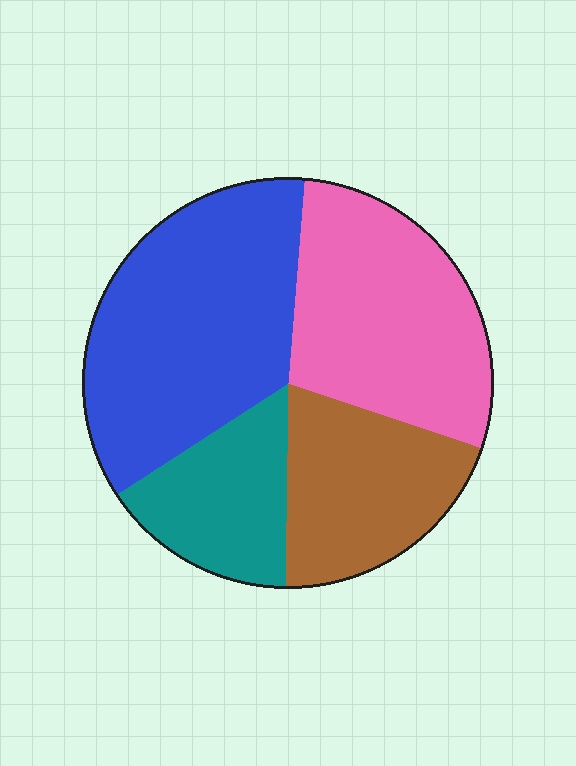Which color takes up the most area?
Blue, at roughly 35%.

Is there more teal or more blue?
Blue.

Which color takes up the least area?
Teal, at roughly 15%.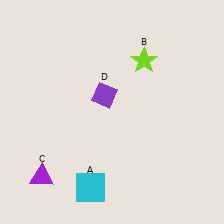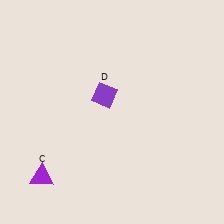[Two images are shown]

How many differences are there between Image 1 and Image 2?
There are 2 differences between the two images.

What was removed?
The cyan square (A), the lime star (B) were removed in Image 2.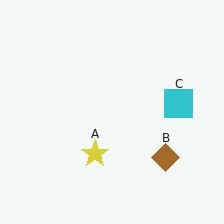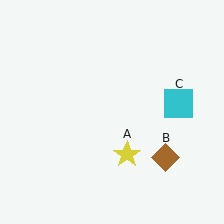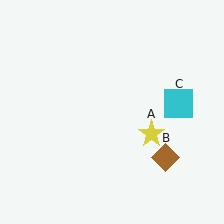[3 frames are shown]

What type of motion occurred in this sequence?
The yellow star (object A) rotated counterclockwise around the center of the scene.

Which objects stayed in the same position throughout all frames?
Brown diamond (object B) and cyan square (object C) remained stationary.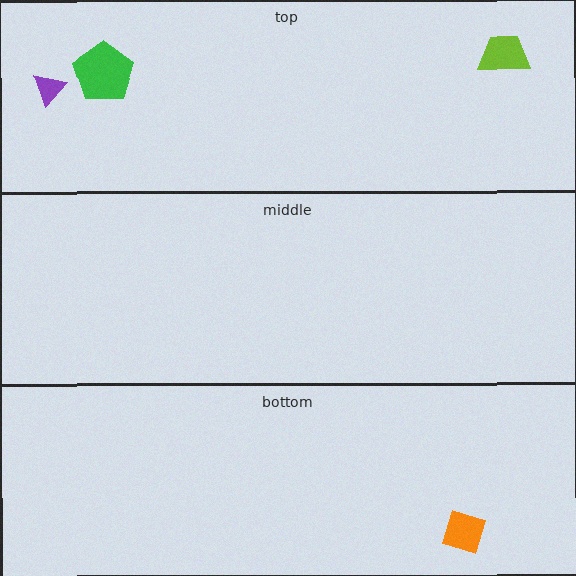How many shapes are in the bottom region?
1.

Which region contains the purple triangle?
The top region.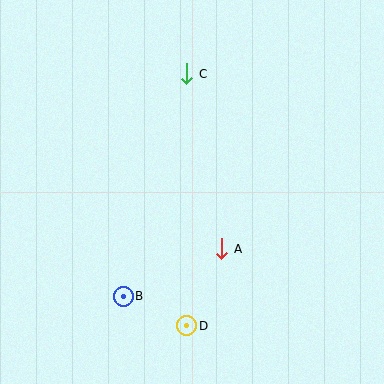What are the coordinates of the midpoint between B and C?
The midpoint between B and C is at (155, 185).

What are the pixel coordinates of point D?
Point D is at (187, 326).